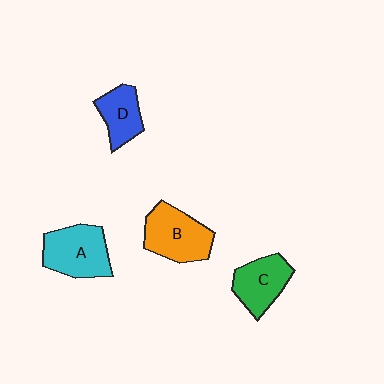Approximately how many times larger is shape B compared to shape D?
Approximately 1.5 times.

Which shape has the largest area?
Shape B (orange).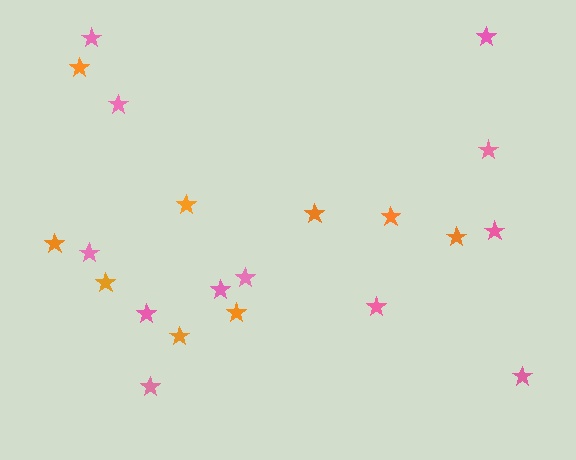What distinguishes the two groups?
There are 2 groups: one group of orange stars (9) and one group of pink stars (12).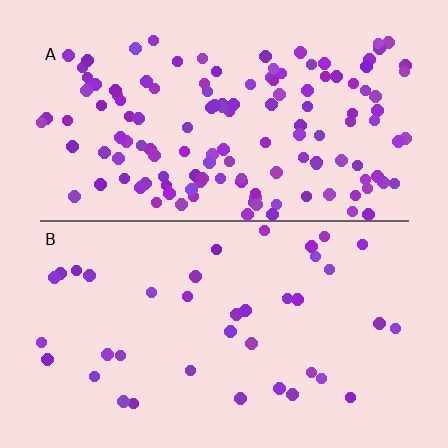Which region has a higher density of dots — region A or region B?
A (the top).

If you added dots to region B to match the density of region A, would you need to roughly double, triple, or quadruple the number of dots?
Approximately triple.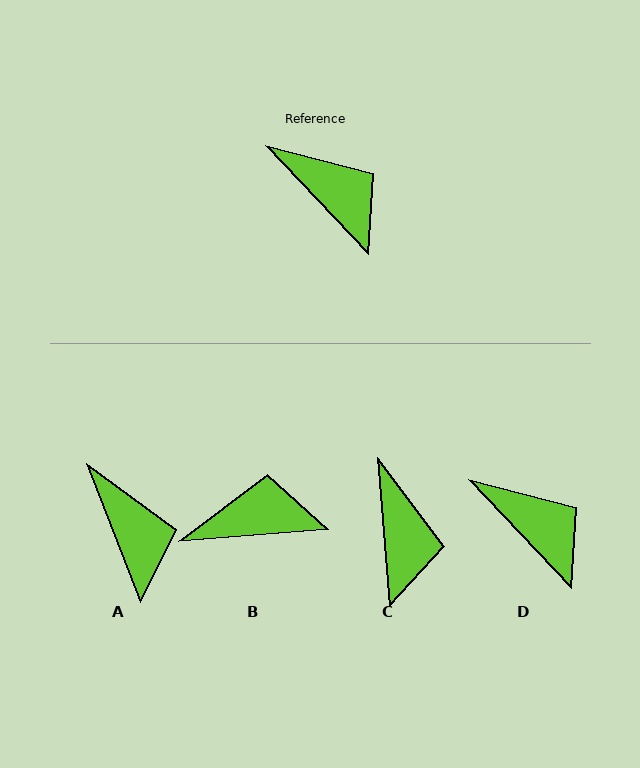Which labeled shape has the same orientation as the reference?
D.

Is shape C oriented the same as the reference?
No, it is off by about 39 degrees.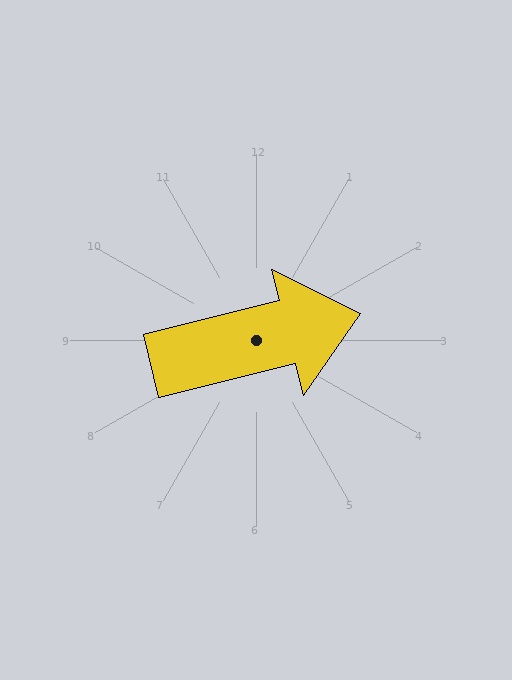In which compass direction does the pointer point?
East.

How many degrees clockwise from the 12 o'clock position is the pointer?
Approximately 76 degrees.